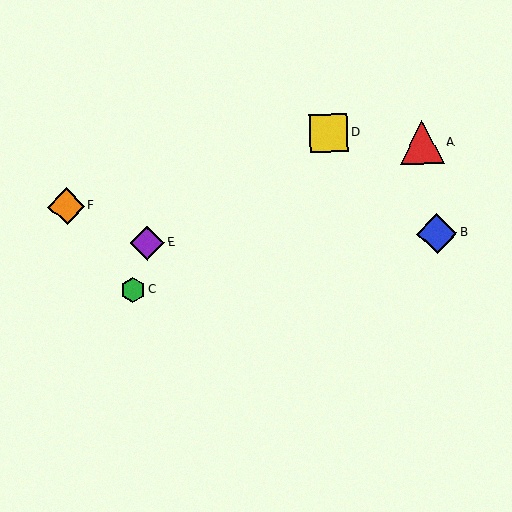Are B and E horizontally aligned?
Yes, both are at y≈233.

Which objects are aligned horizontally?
Objects B, E are aligned horizontally.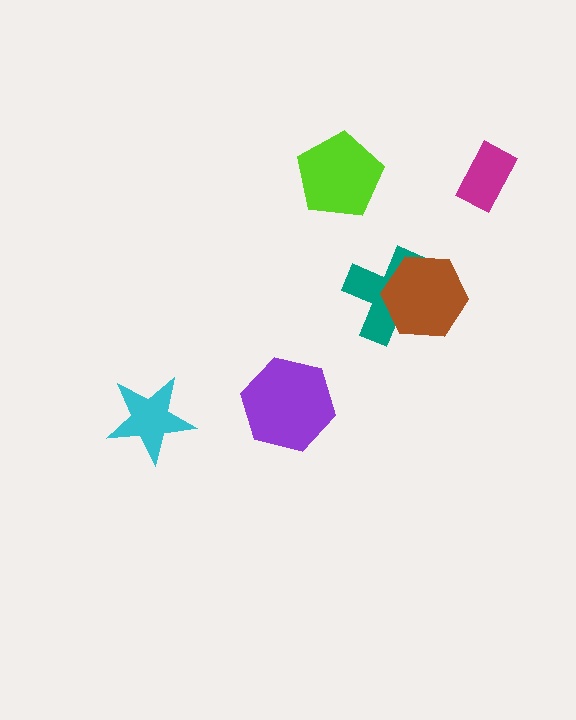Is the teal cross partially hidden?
Yes, it is partially covered by another shape.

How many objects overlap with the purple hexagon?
0 objects overlap with the purple hexagon.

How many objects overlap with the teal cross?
1 object overlaps with the teal cross.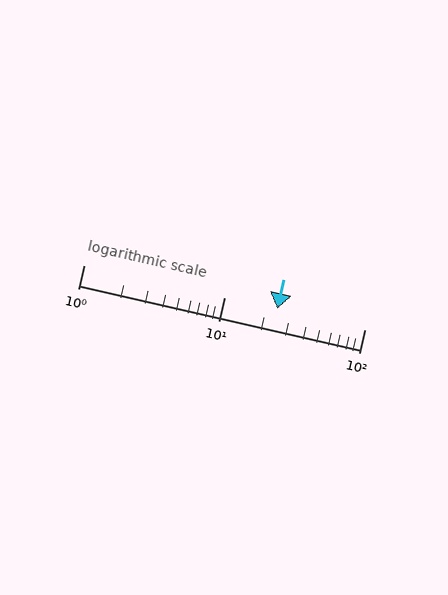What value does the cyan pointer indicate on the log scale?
The pointer indicates approximately 24.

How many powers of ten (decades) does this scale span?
The scale spans 2 decades, from 1 to 100.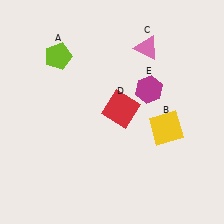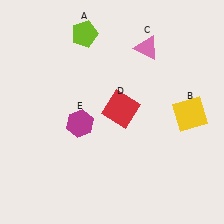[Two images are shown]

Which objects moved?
The objects that moved are: the lime pentagon (A), the yellow square (B), the magenta hexagon (E).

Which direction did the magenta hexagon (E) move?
The magenta hexagon (E) moved left.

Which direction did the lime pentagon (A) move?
The lime pentagon (A) moved right.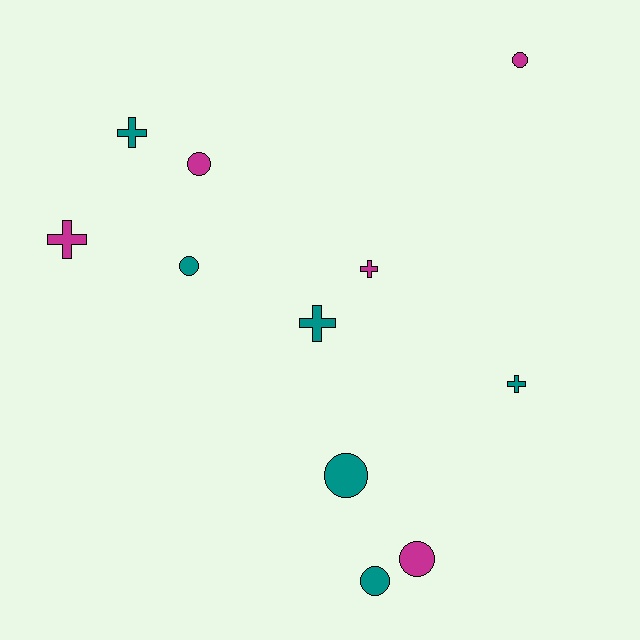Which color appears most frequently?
Teal, with 6 objects.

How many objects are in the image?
There are 11 objects.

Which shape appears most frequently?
Circle, with 6 objects.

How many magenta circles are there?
There are 3 magenta circles.